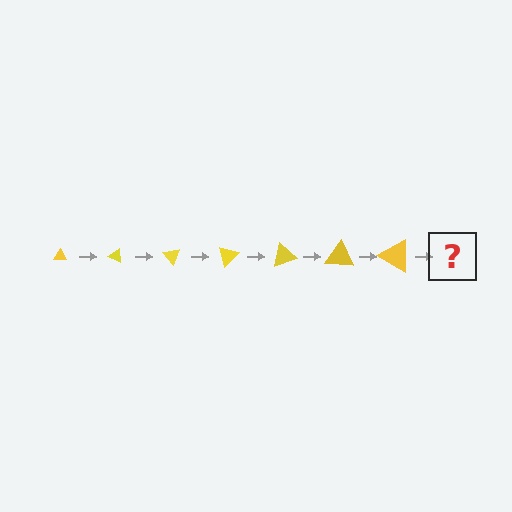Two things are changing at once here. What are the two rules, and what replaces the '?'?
The two rules are that the triangle grows larger each step and it rotates 25 degrees each step. The '?' should be a triangle, larger than the previous one and rotated 175 degrees from the start.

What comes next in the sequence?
The next element should be a triangle, larger than the previous one and rotated 175 degrees from the start.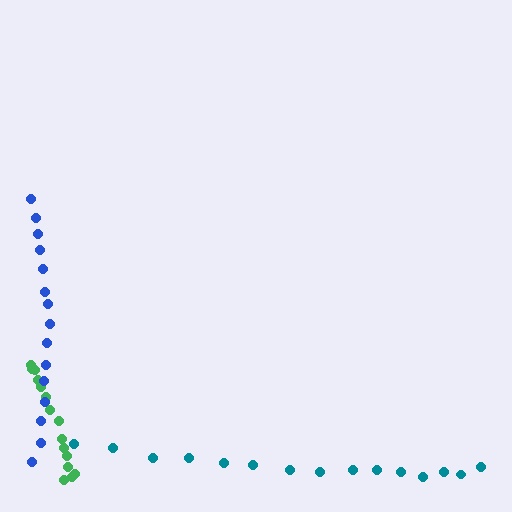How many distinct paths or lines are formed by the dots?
There are 3 distinct paths.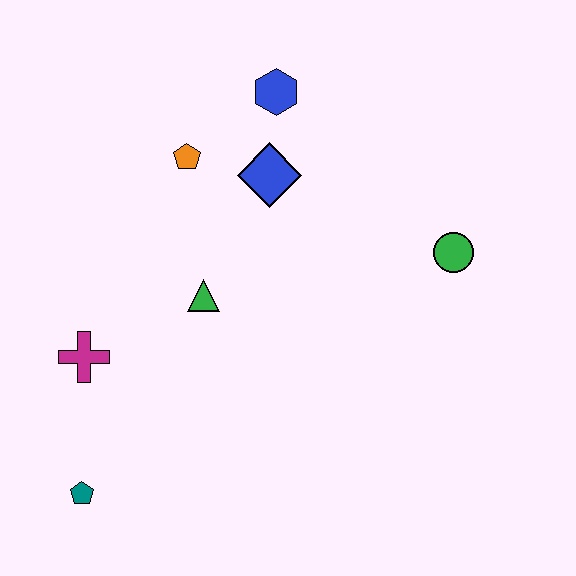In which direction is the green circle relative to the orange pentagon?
The green circle is to the right of the orange pentagon.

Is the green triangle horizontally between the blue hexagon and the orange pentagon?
Yes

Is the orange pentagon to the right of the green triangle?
No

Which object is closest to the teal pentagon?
The magenta cross is closest to the teal pentagon.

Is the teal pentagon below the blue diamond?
Yes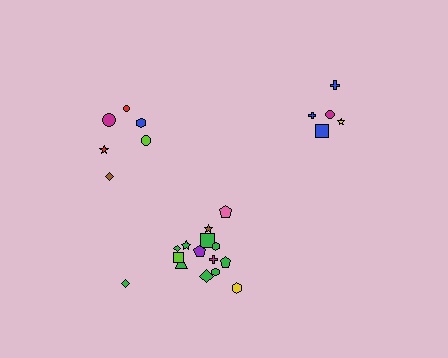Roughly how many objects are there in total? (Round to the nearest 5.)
Roughly 25 objects in total.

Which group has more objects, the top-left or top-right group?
The top-left group.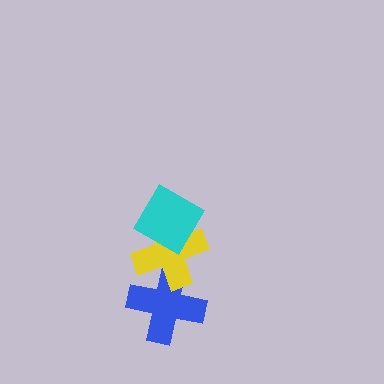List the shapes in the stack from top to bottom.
From top to bottom: the cyan diamond, the yellow cross, the blue cross.